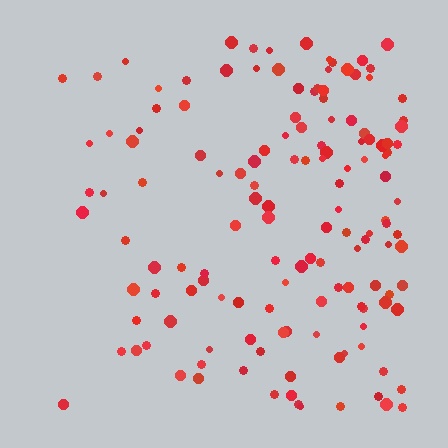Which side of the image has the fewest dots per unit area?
The left.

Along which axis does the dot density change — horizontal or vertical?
Horizontal.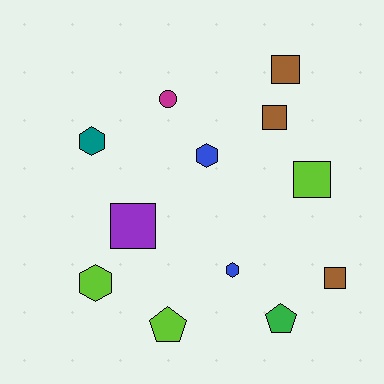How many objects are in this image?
There are 12 objects.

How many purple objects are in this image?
There is 1 purple object.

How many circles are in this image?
There is 1 circle.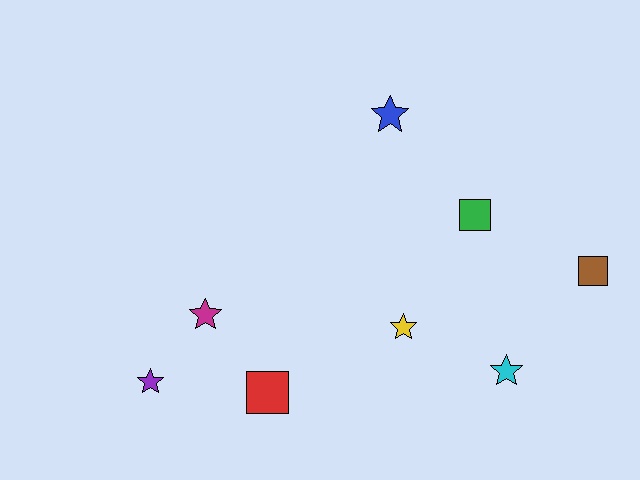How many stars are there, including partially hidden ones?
There are 5 stars.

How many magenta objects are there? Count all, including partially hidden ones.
There is 1 magenta object.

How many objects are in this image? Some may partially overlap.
There are 8 objects.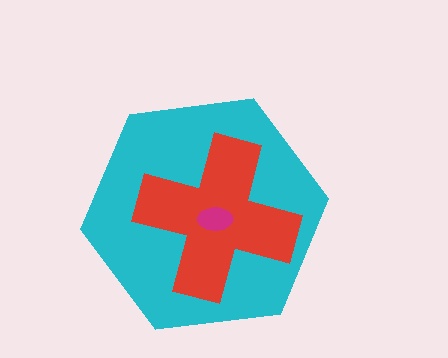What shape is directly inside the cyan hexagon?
The red cross.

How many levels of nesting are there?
3.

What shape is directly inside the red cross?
The magenta ellipse.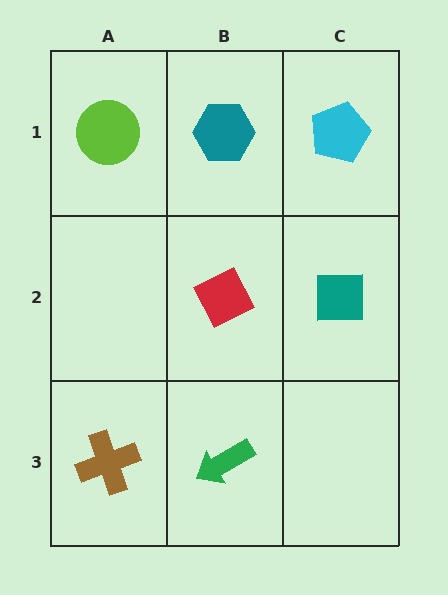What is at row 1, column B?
A teal hexagon.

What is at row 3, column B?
A green arrow.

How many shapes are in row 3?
2 shapes.